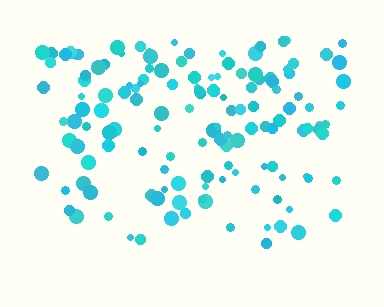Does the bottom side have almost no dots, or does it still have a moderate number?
Still a moderate number, just noticeably fewer than the top.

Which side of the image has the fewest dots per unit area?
The bottom.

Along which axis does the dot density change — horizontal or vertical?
Vertical.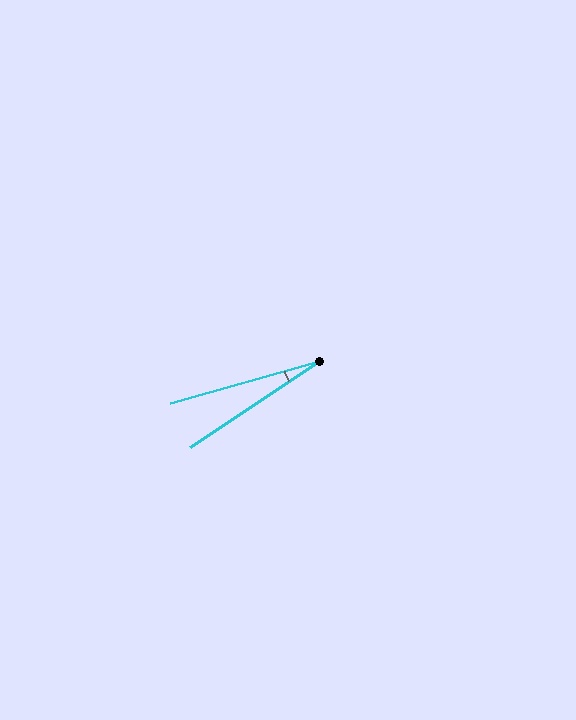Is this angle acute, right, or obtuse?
It is acute.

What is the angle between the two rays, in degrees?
Approximately 18 degrees.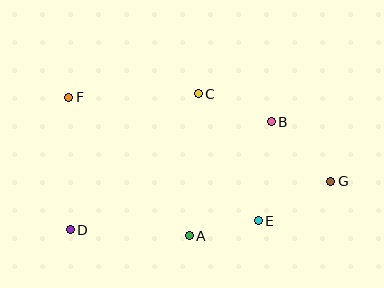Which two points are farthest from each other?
Points F and G are farthest from each other.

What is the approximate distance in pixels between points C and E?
The distance between C and E is approximately 140 pixels.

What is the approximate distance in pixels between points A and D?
The distance between A and D is approximately 119 pixels.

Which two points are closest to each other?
Points A and E are closest to each other.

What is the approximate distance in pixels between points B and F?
The distance between B and F is approximately 204 pixels.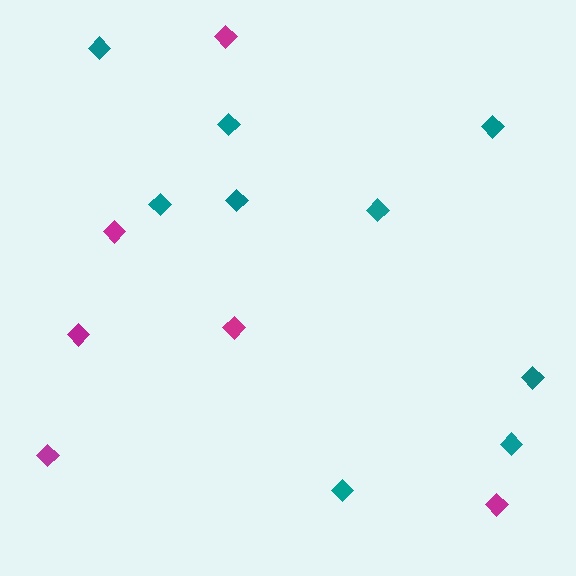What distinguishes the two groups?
There are 2 groups: one group of teal diamonds (9) and one group of magenta diamonds (6).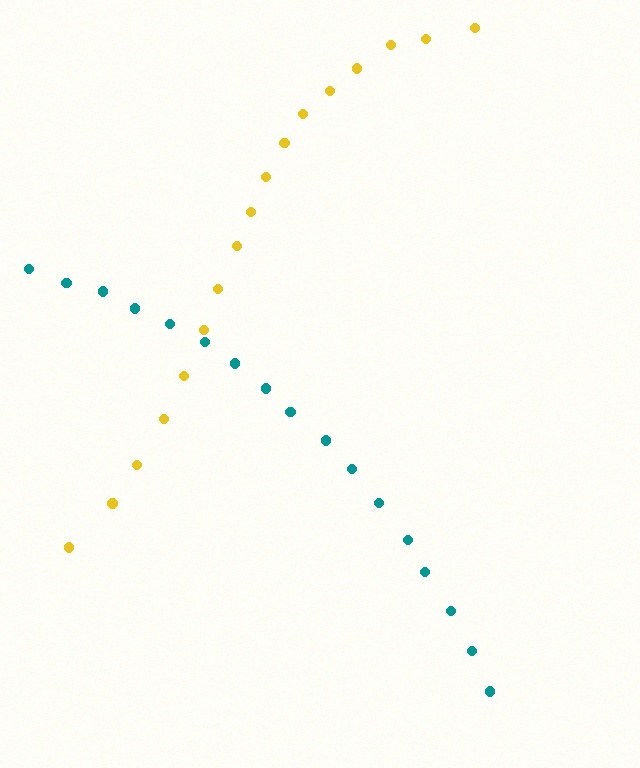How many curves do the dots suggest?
There are 2 distinct paths.